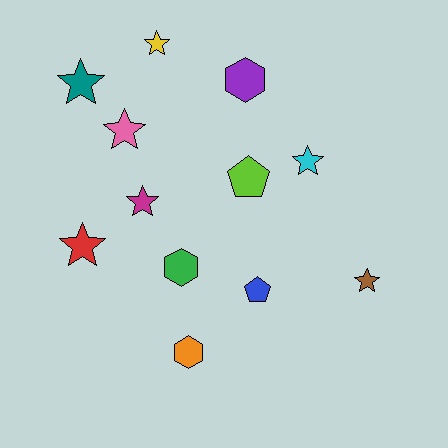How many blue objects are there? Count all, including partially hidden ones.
There is 1 blue object.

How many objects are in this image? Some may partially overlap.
There are 12 objects.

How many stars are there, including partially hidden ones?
There are 7 stars.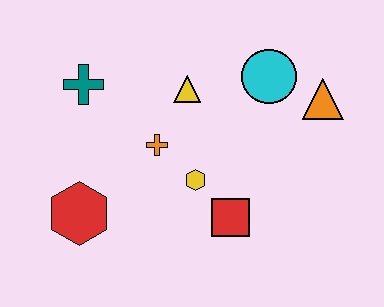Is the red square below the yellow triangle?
Yes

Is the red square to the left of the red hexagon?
No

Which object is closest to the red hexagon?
The orange cross is closest to the red hexagon.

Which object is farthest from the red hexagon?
The orange triangle is farthest from the red hexagon.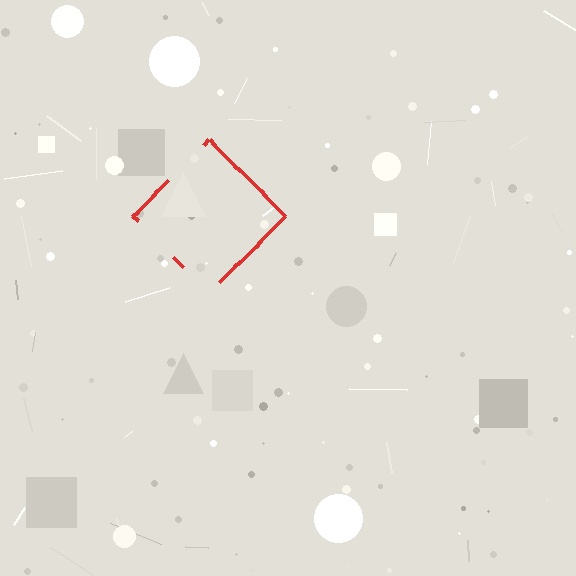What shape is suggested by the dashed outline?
The dashed outline suggests a diamond.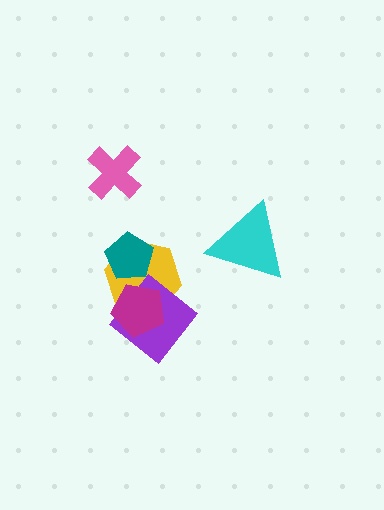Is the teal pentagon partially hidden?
No, no other shape covers it.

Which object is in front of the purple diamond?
The magenta pentagon is in front of the purple diamond.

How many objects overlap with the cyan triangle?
0 objects overlap with the cyan triangle.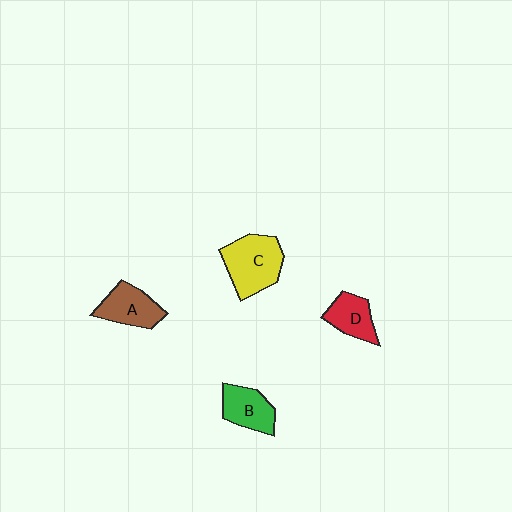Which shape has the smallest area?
Shape D (red).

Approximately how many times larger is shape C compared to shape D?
Approximately 1.6 times.